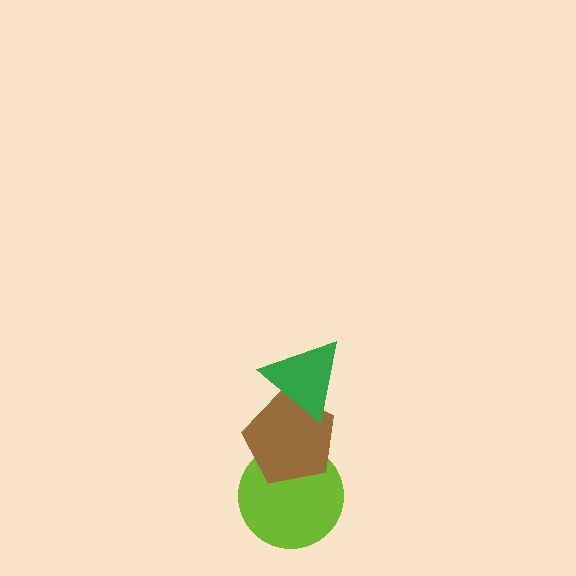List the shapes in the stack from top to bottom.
From top to bottom: the green triangle, the brown pentagon, the lime circle.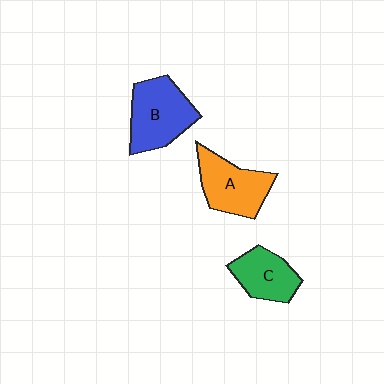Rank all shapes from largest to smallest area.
From largest to smallest: B (blue), A (orange), C (green).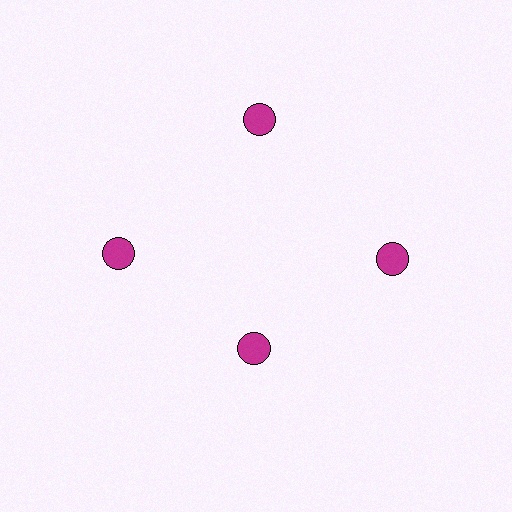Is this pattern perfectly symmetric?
No. The 4 magenta circles are arranged in a ring, but one element near the 6 o'clock position is pulled inward toward the center, breaking the 4-fold rotational symmetry.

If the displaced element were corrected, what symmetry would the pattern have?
It would have 4-fold rotational symmetry — the pattern would map onto itself every 90 degrees.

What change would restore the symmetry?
The symmetry would be restored by moving it outward, back onto the ring so that all 4 circles sit at equal angles and equal distance from the center.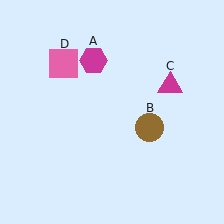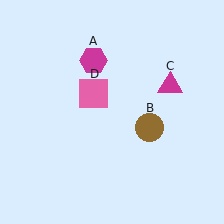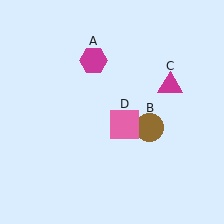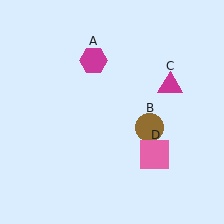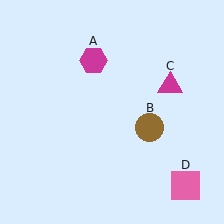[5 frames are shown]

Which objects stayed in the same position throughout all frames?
Magenta hexagon (object A) and brown circle (object B) and magenta triangle (object C) remained stationary.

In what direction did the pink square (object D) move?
The pink square (object D) moved down and to the right.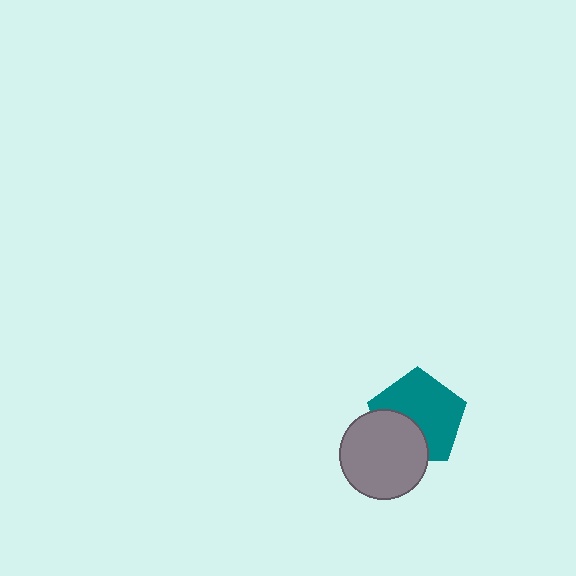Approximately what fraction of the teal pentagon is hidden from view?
Roughly 34% of the teal pentagon is hidden behind the gray circle.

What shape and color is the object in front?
The object in front is a gray circle.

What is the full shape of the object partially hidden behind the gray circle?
The partially hidden object is a teal pentagon.